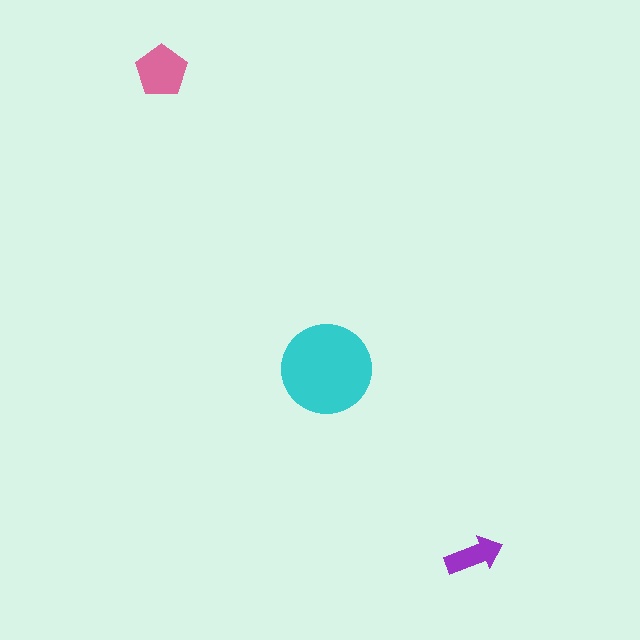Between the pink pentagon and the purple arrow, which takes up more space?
The pink pentagon.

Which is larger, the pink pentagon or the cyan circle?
The cyan circle.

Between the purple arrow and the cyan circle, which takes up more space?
The cyan circle.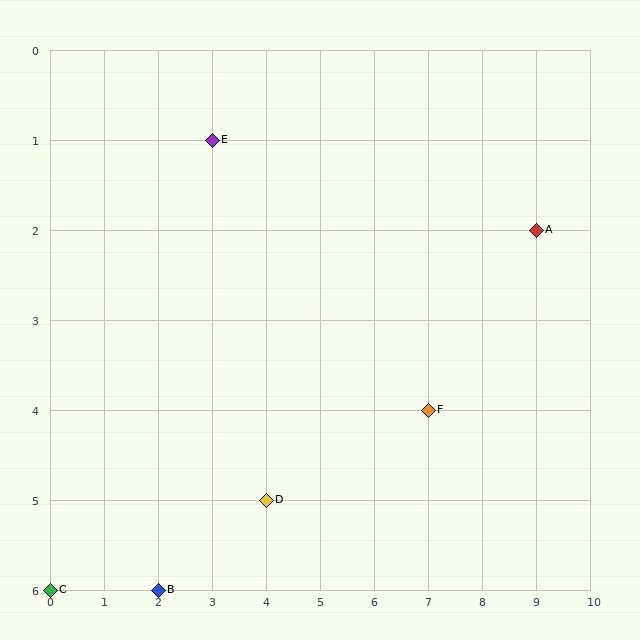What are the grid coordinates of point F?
Point F is at grid coordinates (7, 4).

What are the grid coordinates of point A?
Point A is at grid coordinates (9, 2).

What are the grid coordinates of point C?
Point C is at grid coordinates (0, 6).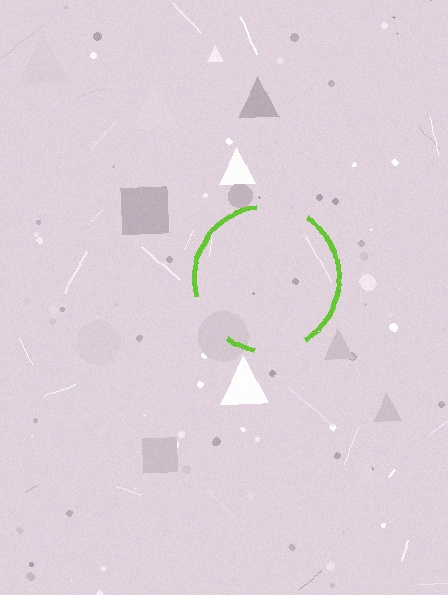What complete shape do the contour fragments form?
The contour fragments form a circle.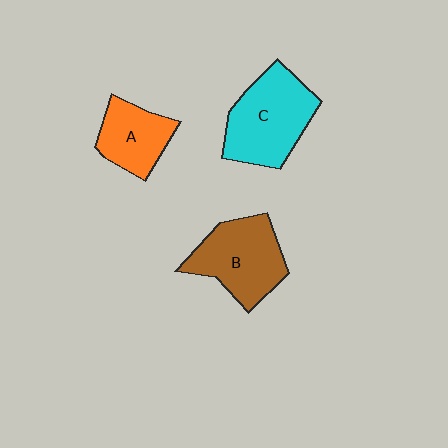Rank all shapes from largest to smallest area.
From largest to smallest: C (cyan), B (brown), A (orange).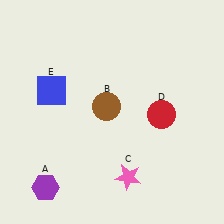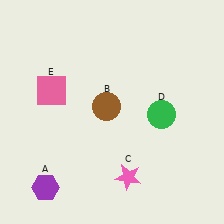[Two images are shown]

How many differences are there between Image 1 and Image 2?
There are 2 differences between the two images.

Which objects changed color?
D changed from red to green. E changed from blue to pink.